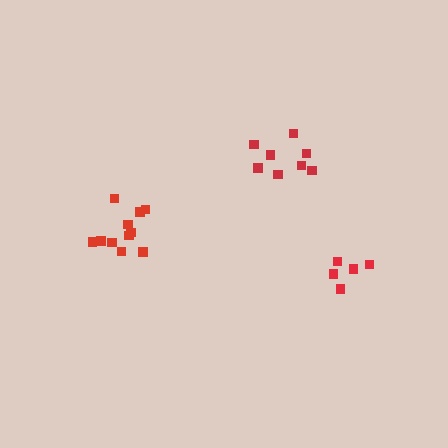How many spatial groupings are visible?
There are 3 spatial groupings.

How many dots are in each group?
Group 1: 8 dots, Group 2: 11 dots, Group 3: 5 dots (24 total).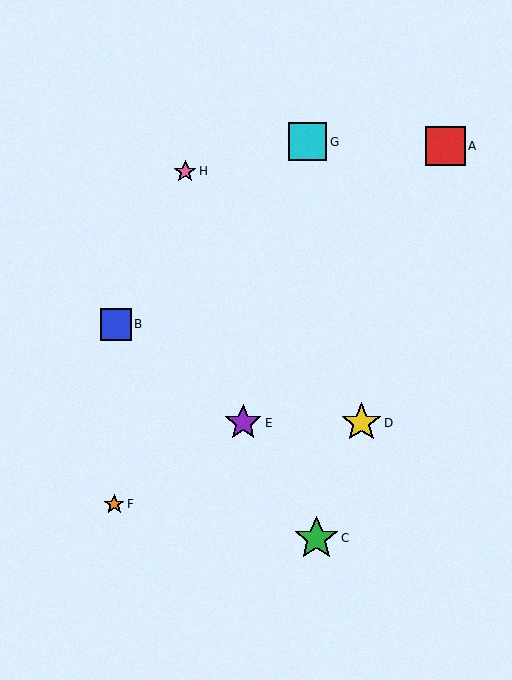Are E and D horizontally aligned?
Yes, both are at y≈423.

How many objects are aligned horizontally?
2 objects (D, E) are aligned horizontally.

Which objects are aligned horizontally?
Objects D, E are aligned horizontally.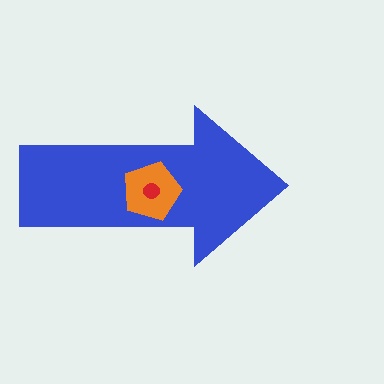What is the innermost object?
The red circle.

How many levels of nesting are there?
3.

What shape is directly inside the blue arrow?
The orange pentagon.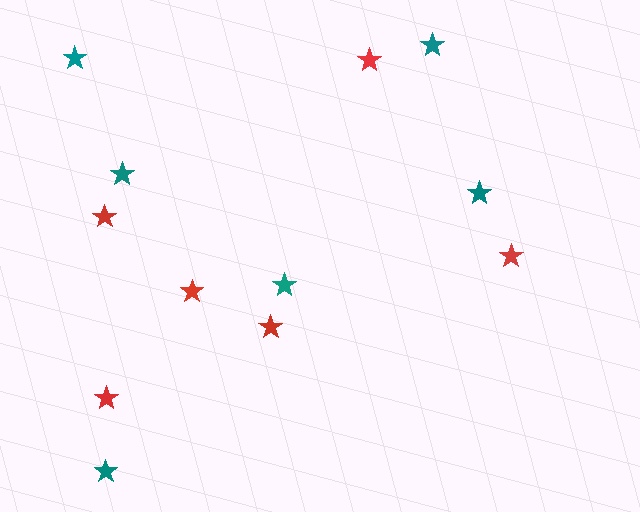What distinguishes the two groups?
There are 2 groups: one group of red stars (6) and one group of teal stars (6).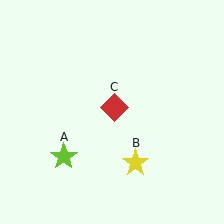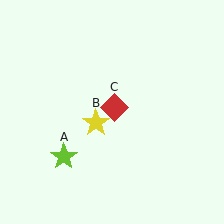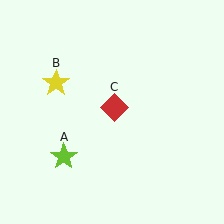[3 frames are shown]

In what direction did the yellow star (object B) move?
The yellow star (object B) moved up and to the left.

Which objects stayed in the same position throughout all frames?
Lime star (object A) and red diamond (object C) remained stationary.